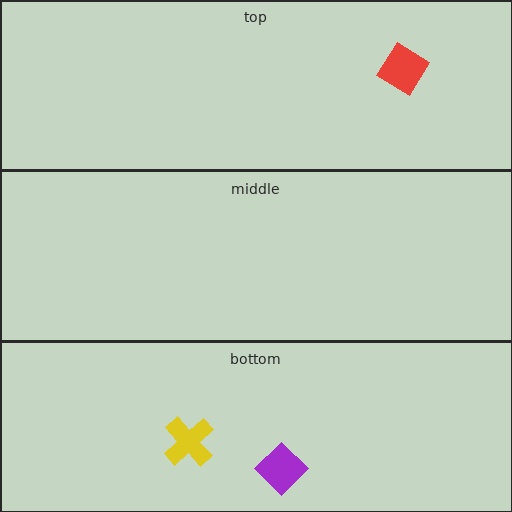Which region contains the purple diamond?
The bottom region.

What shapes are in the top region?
The red diamond.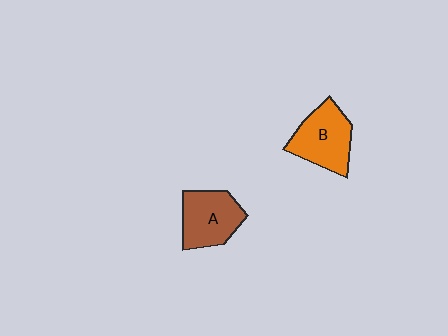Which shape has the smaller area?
Shape A (brown).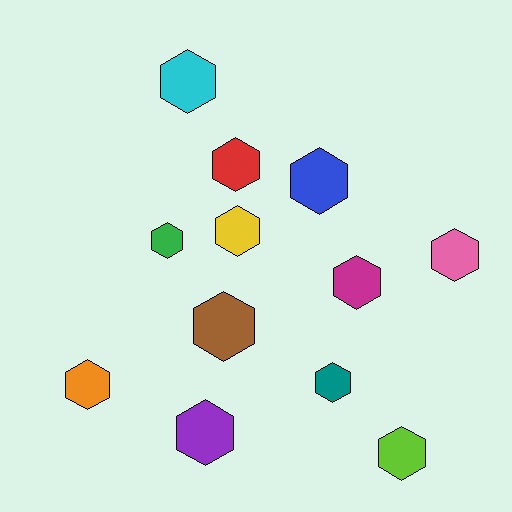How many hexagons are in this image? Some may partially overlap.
There are 12 hexagons.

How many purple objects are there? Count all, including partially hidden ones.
There is 1 purple object.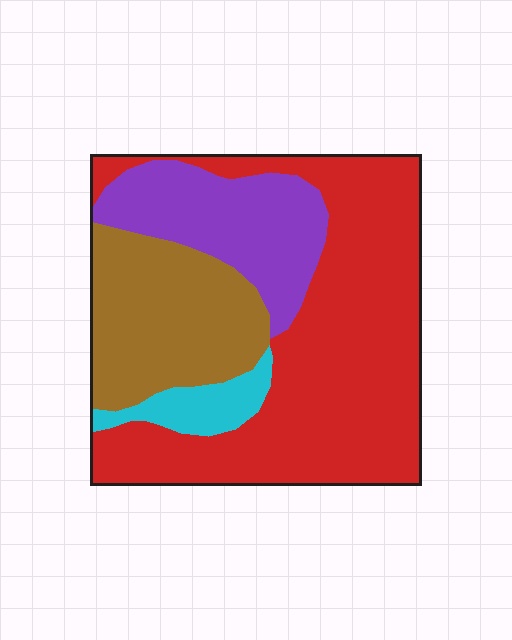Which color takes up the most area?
Red, at roughly 50%.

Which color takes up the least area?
Cyan, at roughly 5%.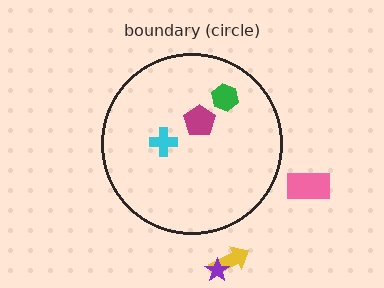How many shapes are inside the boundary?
3 inside, 3 outside.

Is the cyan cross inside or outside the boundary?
Inside.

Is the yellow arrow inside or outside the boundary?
Outside.